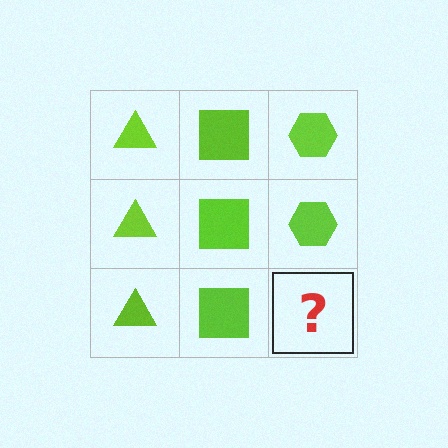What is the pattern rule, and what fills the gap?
The rule is that each column has a consistent shape. The gap should be filled with a lime hexagon.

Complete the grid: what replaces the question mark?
The question mark should be replaced with a lime hexagon.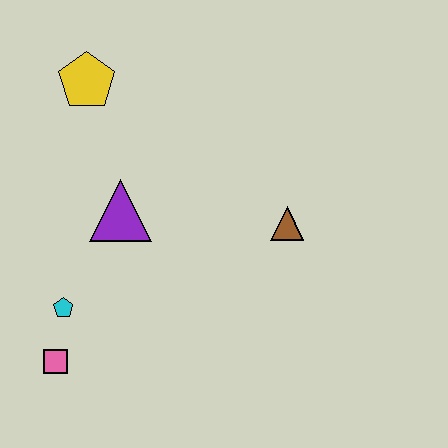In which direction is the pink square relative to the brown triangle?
The pink square is to the left of the brown triangle.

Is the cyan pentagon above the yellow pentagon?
No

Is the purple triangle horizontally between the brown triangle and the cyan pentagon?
Yes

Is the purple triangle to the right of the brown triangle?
No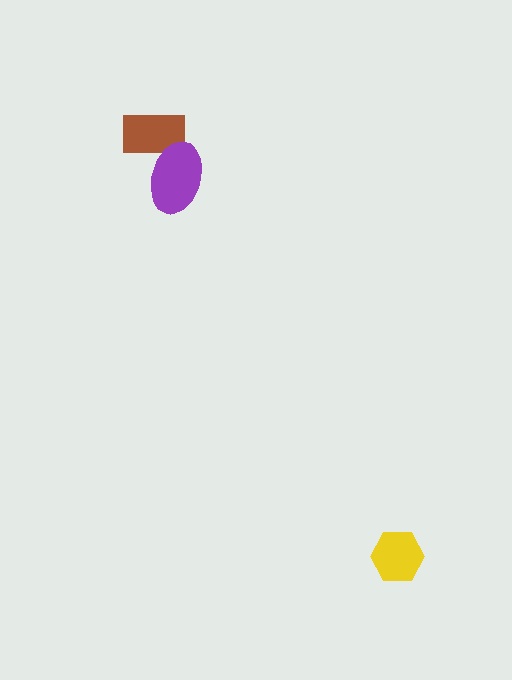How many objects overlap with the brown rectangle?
1 object overlaps with the brown rectangle.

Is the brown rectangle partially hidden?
Yes, it is partially covered by another shape.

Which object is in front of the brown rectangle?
The purple ellipse is in front of the brown rectangle.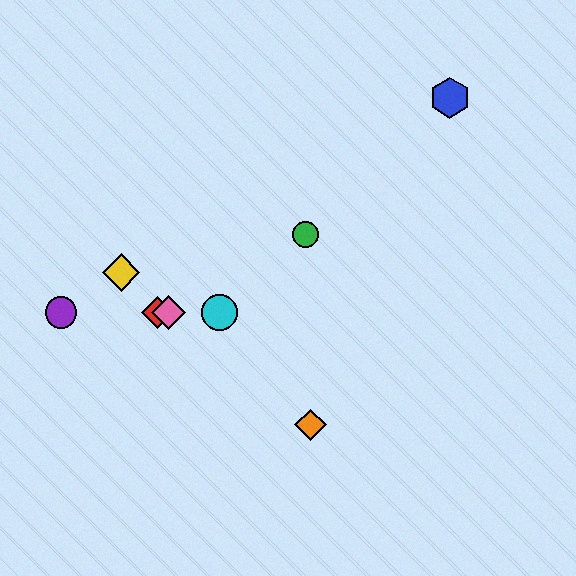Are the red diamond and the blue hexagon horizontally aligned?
No, the red diamond is at y≈312 and the blue hexagon is at y≈98.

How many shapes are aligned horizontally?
4 shapes (the red diamond, the purple circle, the cyan circle, the pink diamond) are aligned horizontally.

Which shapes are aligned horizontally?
The red diamond, the purple circle, the cyan circle, the pink diamond are aligned horizontally.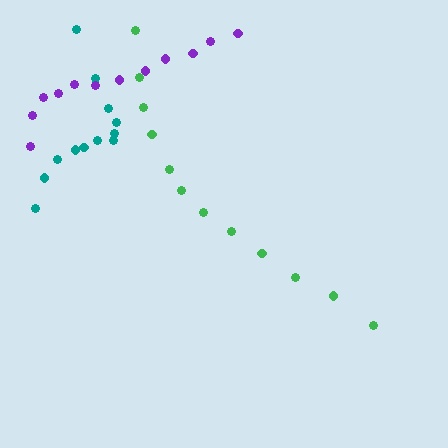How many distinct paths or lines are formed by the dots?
There are 3 distinct paths.